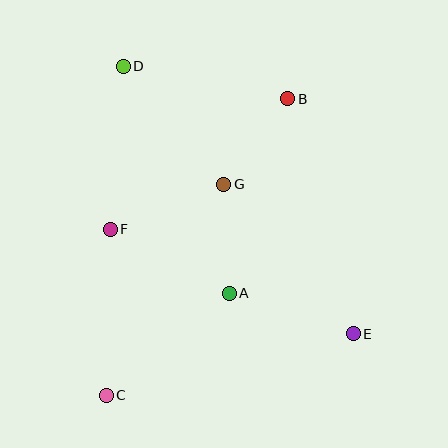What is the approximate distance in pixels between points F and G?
The distance between F and G is approximately 122 pixels.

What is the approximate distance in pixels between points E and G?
The distance between E and G is approximately 198 pixels.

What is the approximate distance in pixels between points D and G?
The distance between D and G is approximately 155 pixels.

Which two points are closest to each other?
Points B and G are closest to each other.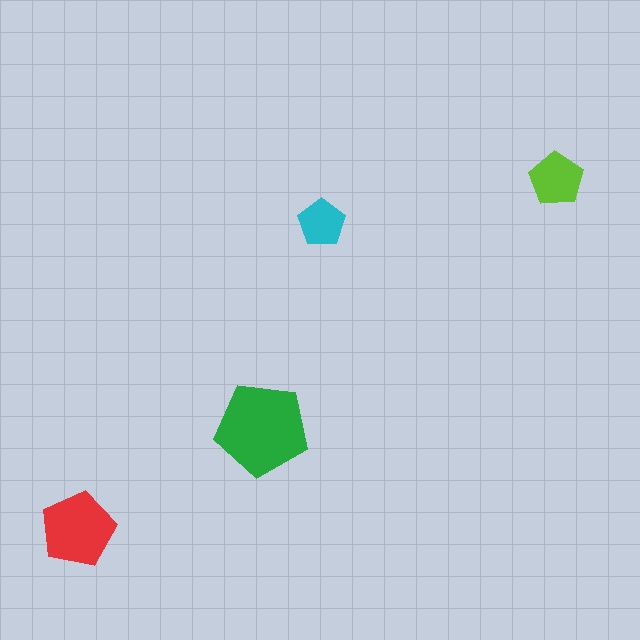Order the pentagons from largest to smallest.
the green one, the red one, the lime one, the cyan one.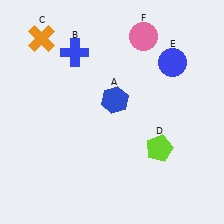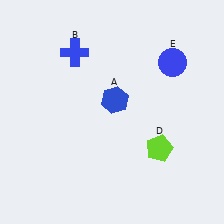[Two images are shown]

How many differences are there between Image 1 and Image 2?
There are 2 differences between the two images.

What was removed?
The pink circle (F), the orange cross (C) were removed in Image 2.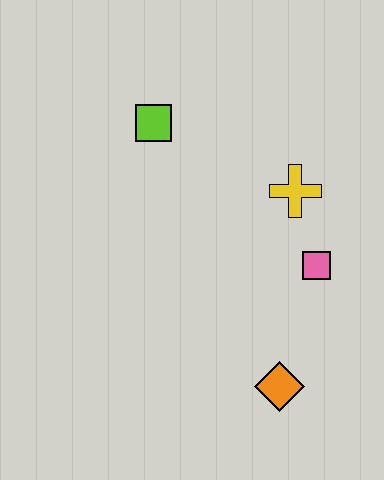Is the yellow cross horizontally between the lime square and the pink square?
Yes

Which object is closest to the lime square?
The yellow cross is closest to the lime square.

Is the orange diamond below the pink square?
Yes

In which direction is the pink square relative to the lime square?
The pink square is to the right of the lime square.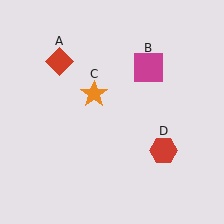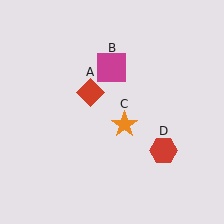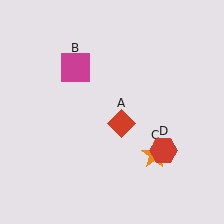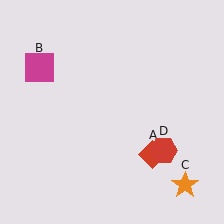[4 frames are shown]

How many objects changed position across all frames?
3 objects changed position: red diamond (object A), magenta square (object B), orange star (object C).